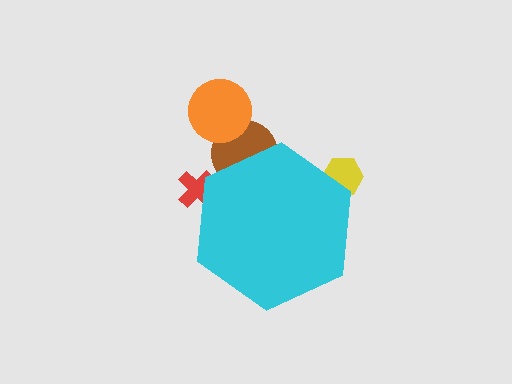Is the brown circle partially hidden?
Yes, the brown circle is partially hidden behind the cyan hexagon.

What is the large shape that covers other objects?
A cyan hexagon.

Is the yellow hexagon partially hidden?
Yes, the yellow hexagon is partially hidden behind the cyan hexagon.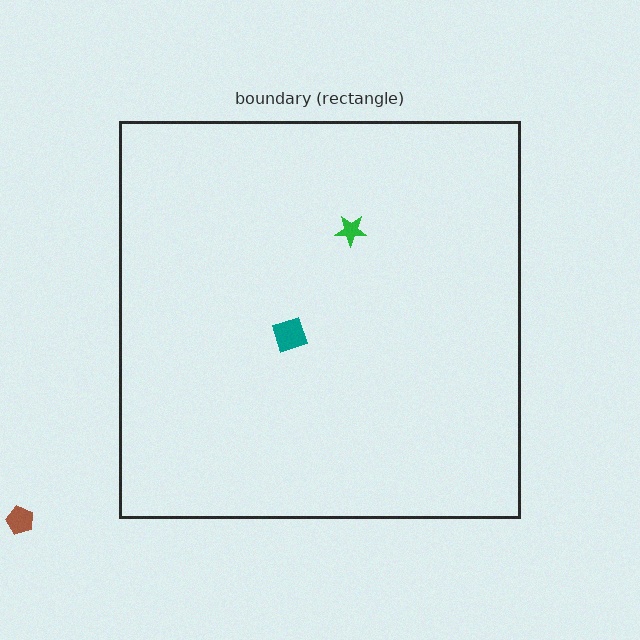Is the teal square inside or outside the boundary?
Inside.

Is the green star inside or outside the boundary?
Inside.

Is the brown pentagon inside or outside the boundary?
Outside.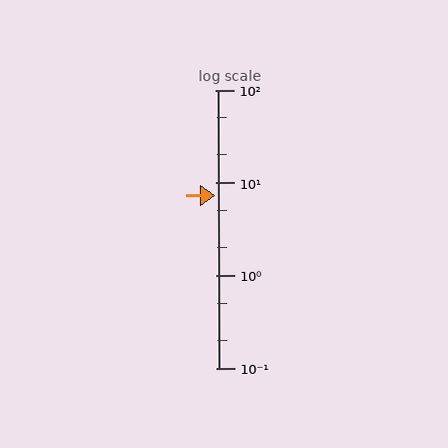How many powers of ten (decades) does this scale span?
The scale spans 3 decades, from 0.1 to 100.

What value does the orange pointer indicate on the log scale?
The pointer indicates approximately 7.2.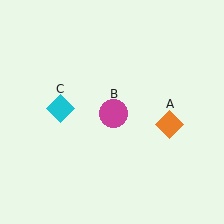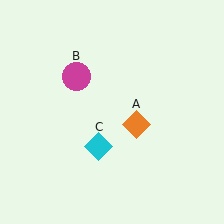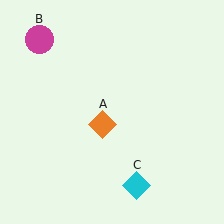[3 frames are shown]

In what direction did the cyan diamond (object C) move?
The cyan diamond (object C) moved down and to the right.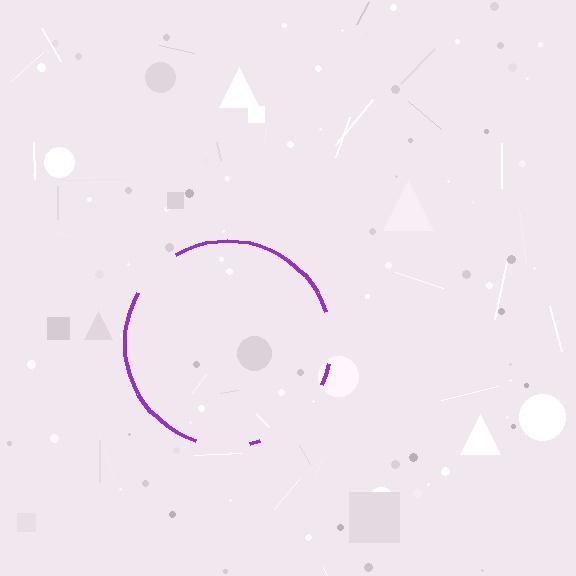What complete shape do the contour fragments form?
The contour fragments form a circle.